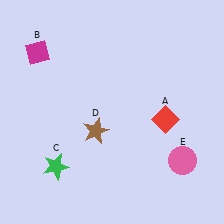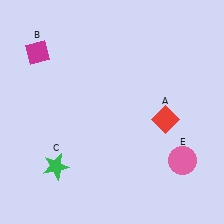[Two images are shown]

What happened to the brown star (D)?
The brown star (D) was removed in Image 2. It was in the bottom-left area of Image 1.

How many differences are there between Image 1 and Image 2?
There is 1 difference between the two images.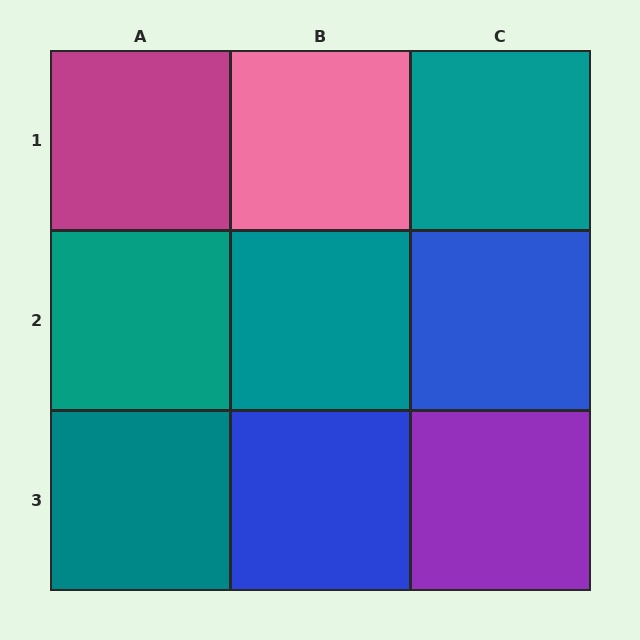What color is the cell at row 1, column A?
Magenta.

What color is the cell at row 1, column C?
Teal.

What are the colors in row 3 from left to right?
Teal, blue, purple.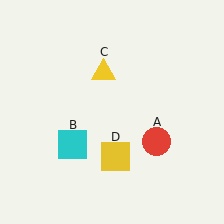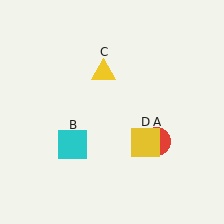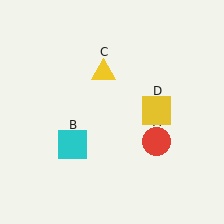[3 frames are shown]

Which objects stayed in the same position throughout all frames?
Red circle (object A) and cyan square (object B) and yellow triangle (object C) remained stationary.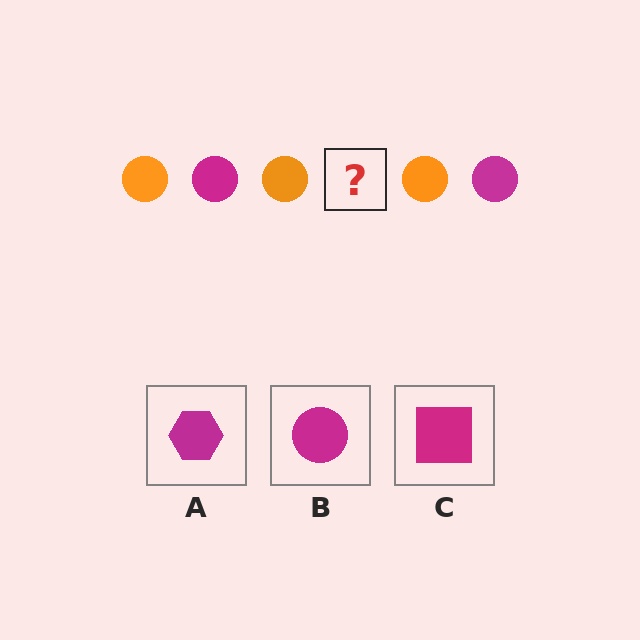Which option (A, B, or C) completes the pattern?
B.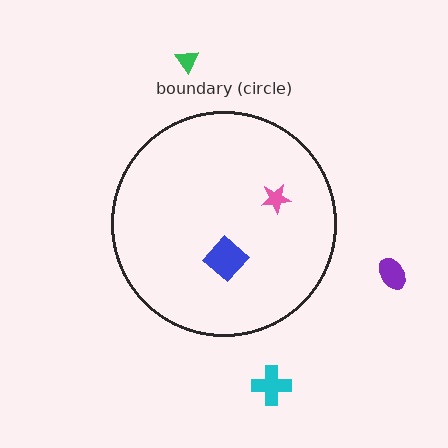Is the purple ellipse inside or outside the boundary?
Outside.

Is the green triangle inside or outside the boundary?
Outside.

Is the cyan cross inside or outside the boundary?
Outside.